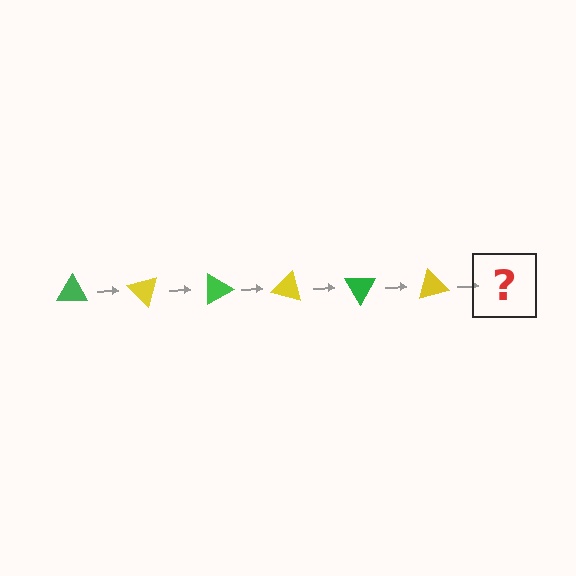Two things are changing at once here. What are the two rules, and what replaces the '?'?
The two rules are that it rotates 45 degrees each step and the color cycles through green and yellow. The '?' should be a green triangle, rotated 270 degrees from the start.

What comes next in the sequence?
The next element should be a green triangle, rotated 270 degrees from the start.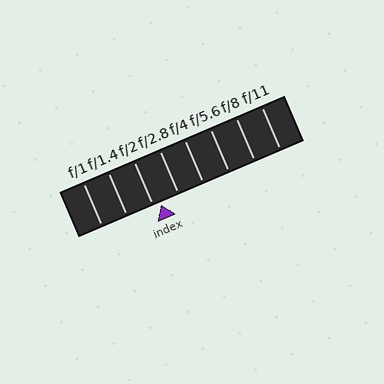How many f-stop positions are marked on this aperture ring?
There are 8 f-stop positions marked.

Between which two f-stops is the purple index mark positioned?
The index mark is between f/2 and f/2.8.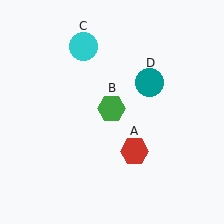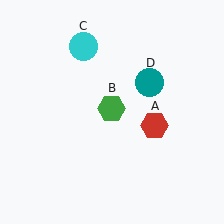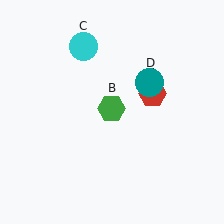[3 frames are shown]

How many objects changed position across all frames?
1 object changed position: red hexagon (object A).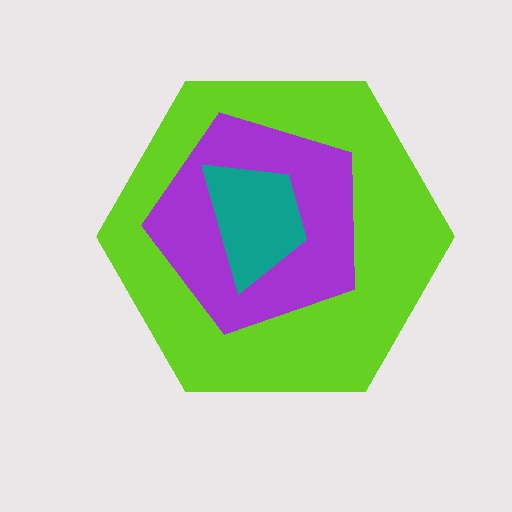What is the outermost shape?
The lime hexagon.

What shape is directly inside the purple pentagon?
The teal trapezoid.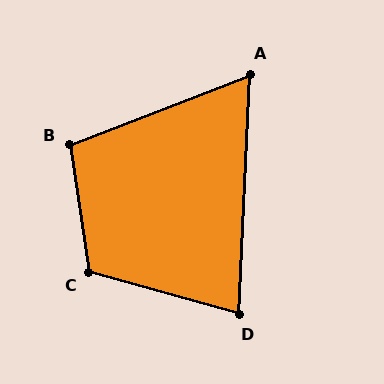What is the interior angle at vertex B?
Approximately 103 degrees (obtuse).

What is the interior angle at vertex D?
Approximately 77 degrees (acute).